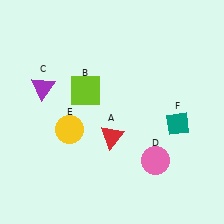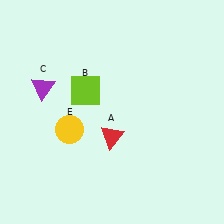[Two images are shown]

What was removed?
The pink circle (D), the teal diamond (F) were removed in Image 2.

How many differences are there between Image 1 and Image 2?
There are 2 differences between the two images.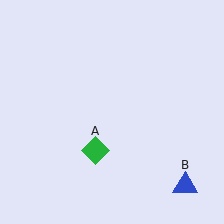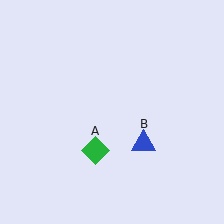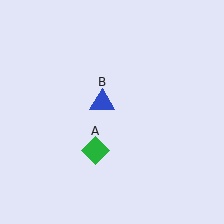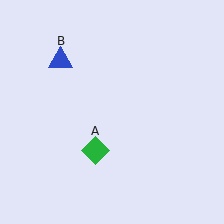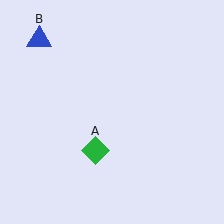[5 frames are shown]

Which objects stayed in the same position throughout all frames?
Green diamond (object A) remained stationary.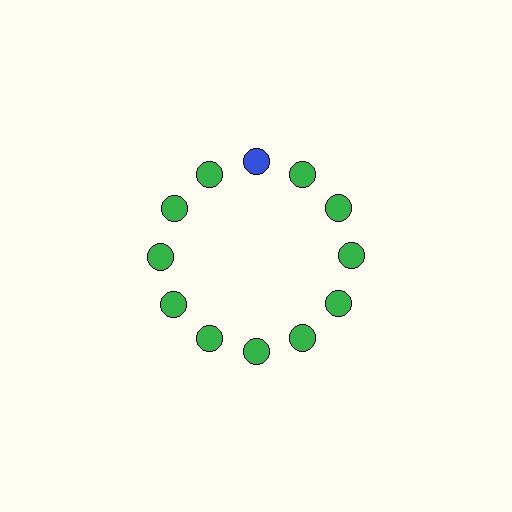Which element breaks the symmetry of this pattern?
The blue circle at roughly the 12 o'clock position breaks the symmetry. All other shapes are green circles.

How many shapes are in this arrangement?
There are 12 shapes arranged in a ring pattern.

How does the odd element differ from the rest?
It has a different color: blue instead of green.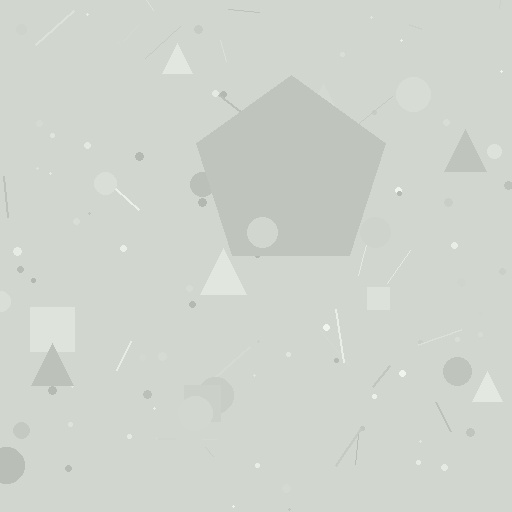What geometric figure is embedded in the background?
A pentagon is embedded in the background.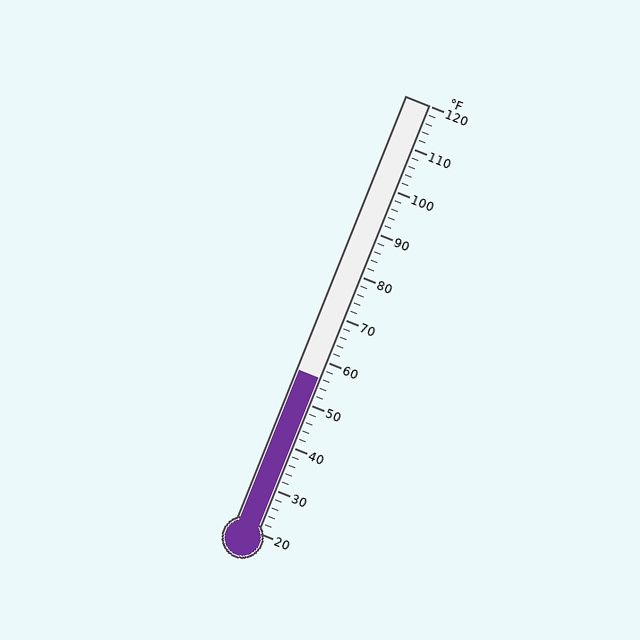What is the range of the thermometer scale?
The thermometer scale ranges from 20°F to 120°F.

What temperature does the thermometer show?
The thermometer shows approximately 56°F.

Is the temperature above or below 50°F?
The temperature is above 50°F.